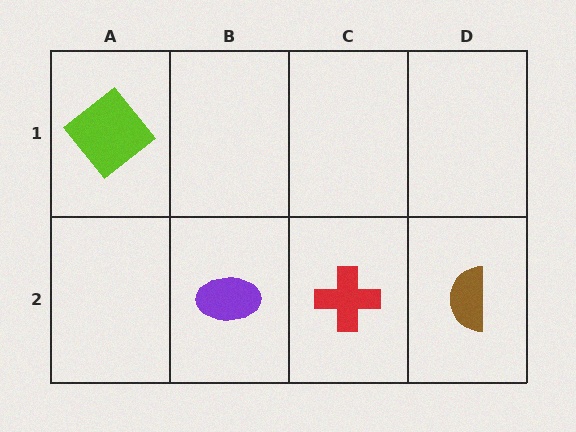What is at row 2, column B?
A purple ellipse.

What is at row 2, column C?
A red cross.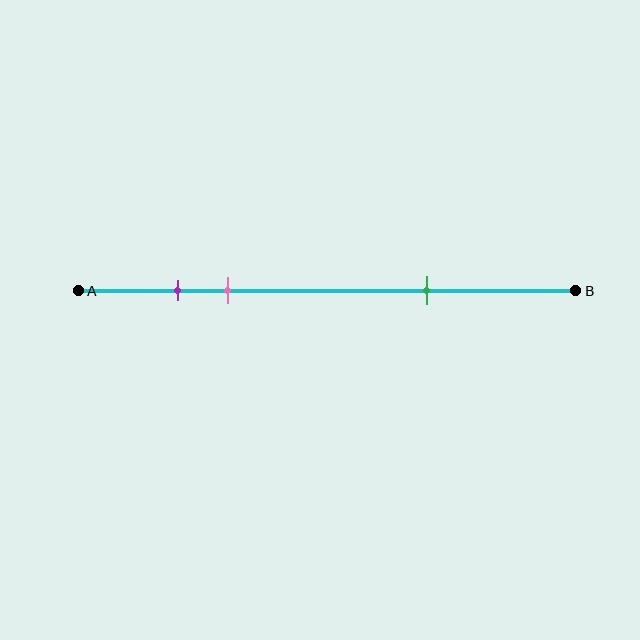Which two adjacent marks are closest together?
The purple and pink marks are the closest adjacent pair.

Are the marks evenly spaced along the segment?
No, the marks are not evenly spaced.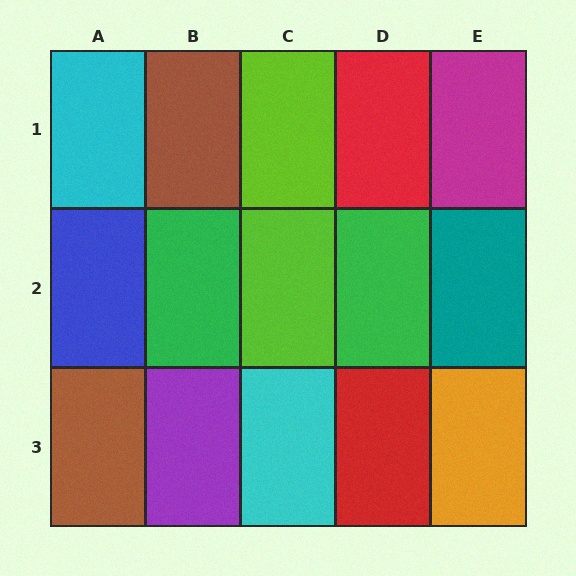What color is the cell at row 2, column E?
Teal.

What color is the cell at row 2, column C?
Lime.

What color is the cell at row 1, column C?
Lime.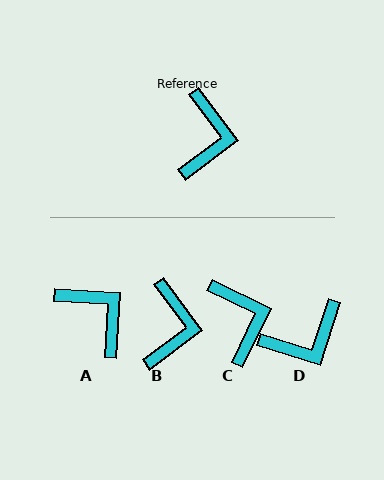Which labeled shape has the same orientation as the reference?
B.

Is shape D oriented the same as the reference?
No, it is off by about 54 degrees.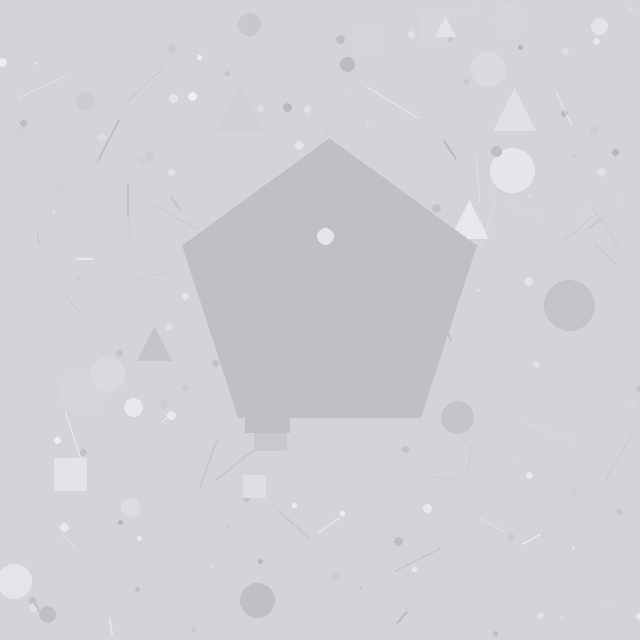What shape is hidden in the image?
A pentagon is hidden in the image.